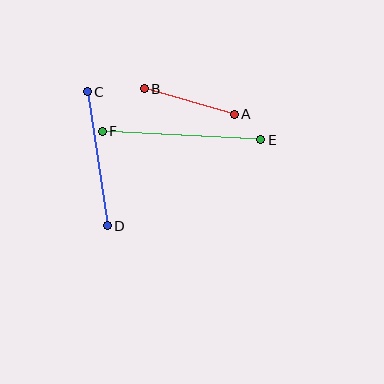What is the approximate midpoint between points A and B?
The midpoint is at approximately (189, 102) pixels.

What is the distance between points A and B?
The distance is approximately 93 pixels.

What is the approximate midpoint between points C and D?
The midpoint is at approximately (97, 159) pixels.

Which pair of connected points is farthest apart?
Points E and F are farthest apart.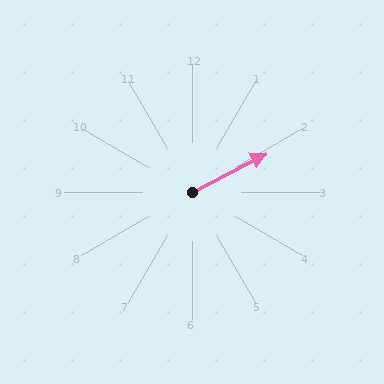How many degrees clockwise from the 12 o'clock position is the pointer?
Approximately 62 degrees.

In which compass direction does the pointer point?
Northeast.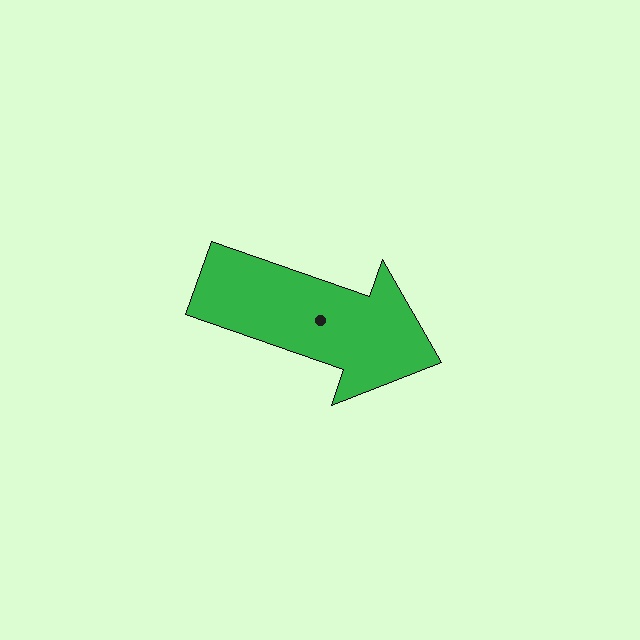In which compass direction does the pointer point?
East.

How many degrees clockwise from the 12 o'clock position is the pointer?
Approximately 109 degrees.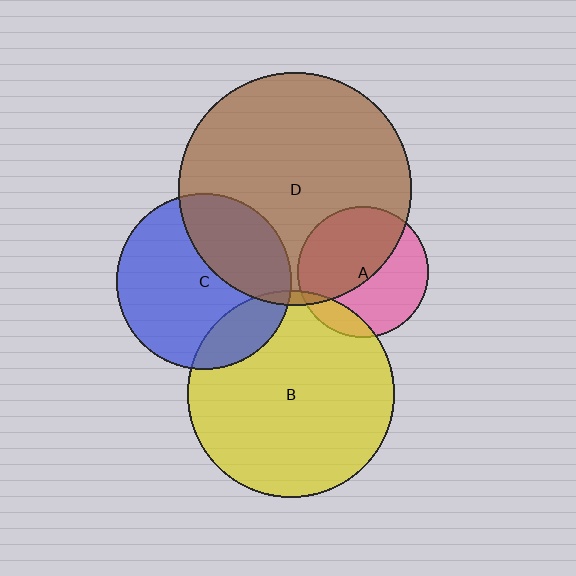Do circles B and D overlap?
Yes.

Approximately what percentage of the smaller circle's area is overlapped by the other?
Approximately 5%.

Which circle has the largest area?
Circle D (brown).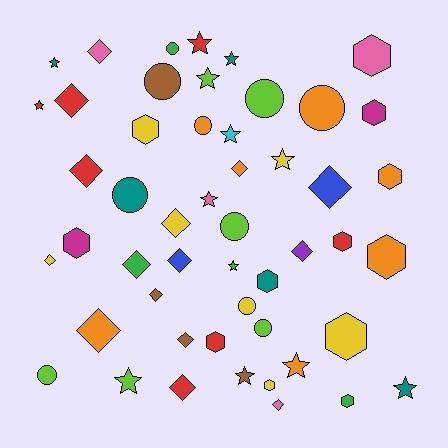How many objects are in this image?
There are 50 objects.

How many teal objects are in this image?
There are 5 teal objects.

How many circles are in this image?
There are 10 circles.